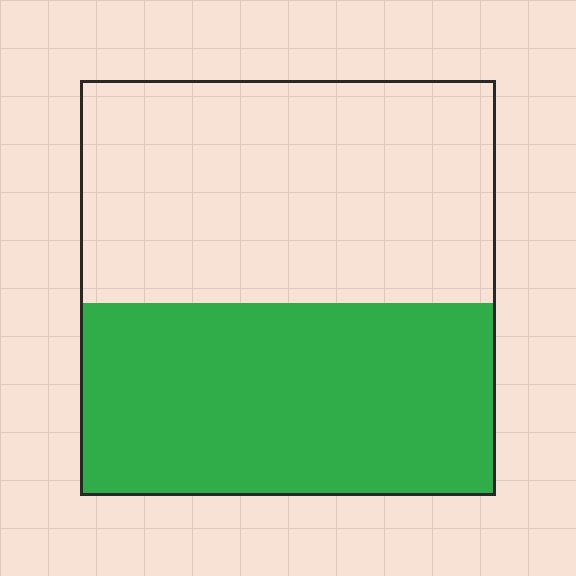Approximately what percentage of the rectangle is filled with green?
Approximately 45%.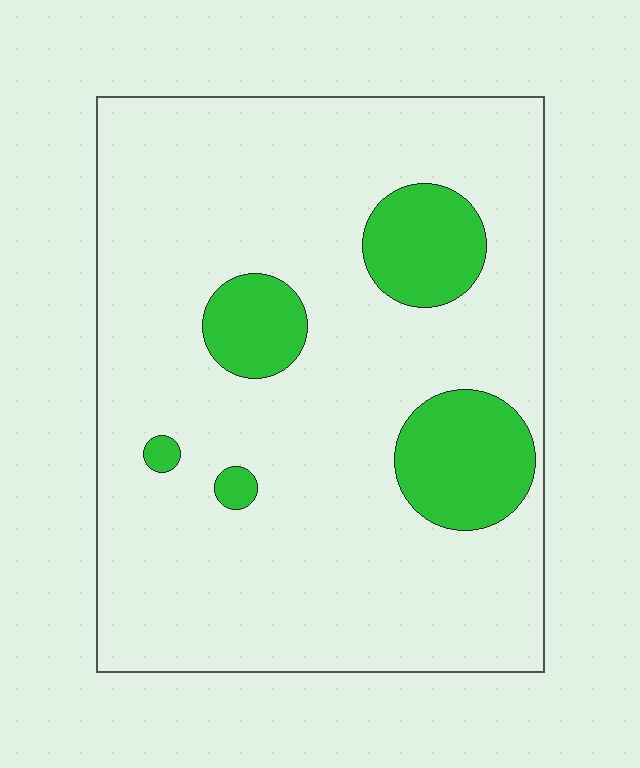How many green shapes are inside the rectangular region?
5.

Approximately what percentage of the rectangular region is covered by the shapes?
Approximately 15%.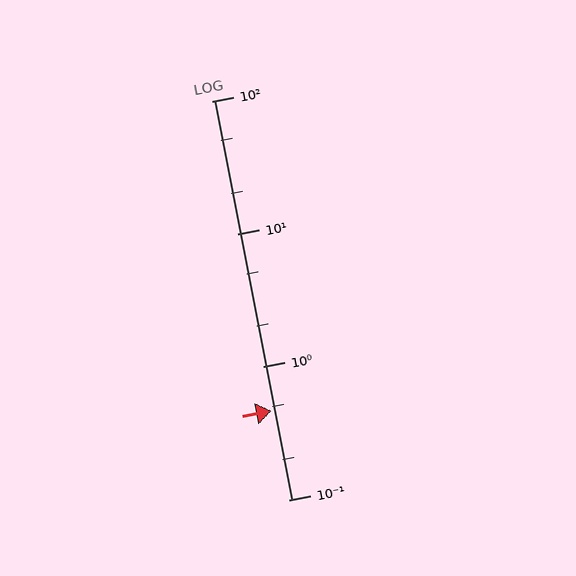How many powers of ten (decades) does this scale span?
The scale spans 3 decades, from 0.1 to 100.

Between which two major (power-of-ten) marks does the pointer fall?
The pointer is between 0.1 and 1.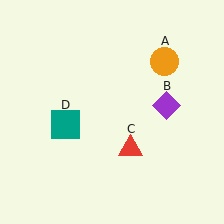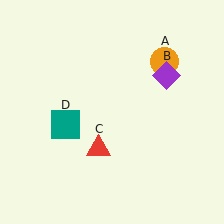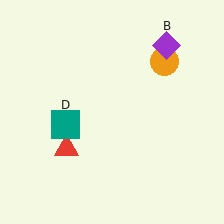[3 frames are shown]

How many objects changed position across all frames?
2 objects changed position: purple diamond (object B), red triangle (object C).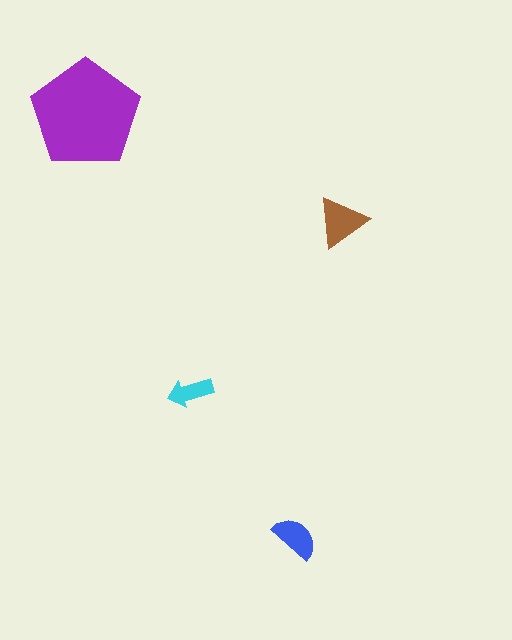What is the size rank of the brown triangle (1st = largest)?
2nd.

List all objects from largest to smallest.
The purple pentagon, the brown triangle, the blue semicircle, the cyan arrow.